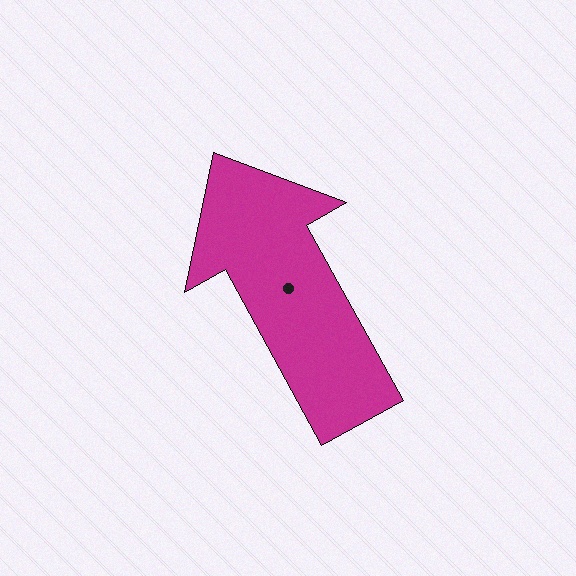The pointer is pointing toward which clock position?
Roughly 11 o'clock.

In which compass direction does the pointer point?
Northwest.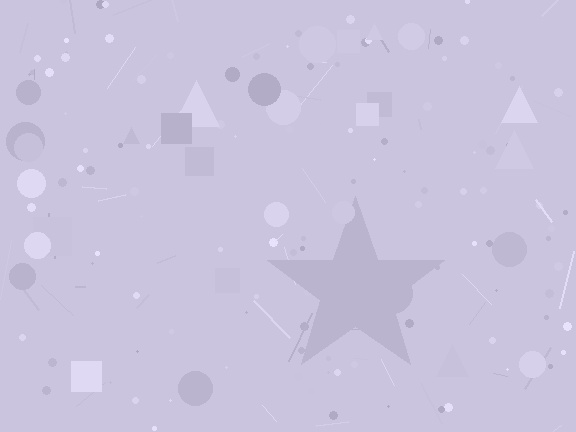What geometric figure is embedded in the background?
A star is embedded in the background.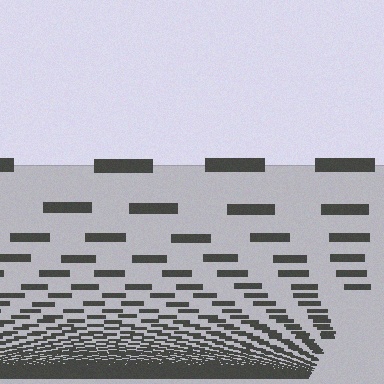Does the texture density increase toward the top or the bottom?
Density increases toward the bottom.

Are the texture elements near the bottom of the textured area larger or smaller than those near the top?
Smaller. The gradient is inverted — elements near the bottom are smaller and denser.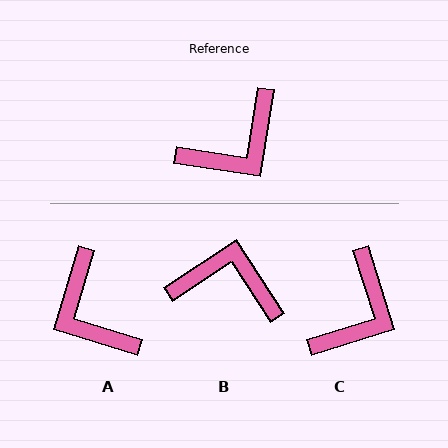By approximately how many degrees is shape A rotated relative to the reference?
Approximately 98 degrees clockwise.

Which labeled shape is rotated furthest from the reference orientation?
B, about 132 degrees away.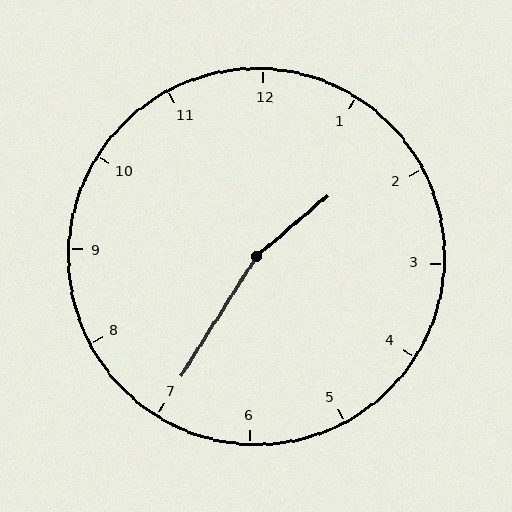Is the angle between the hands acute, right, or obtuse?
It is obtuse.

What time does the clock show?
1:35.